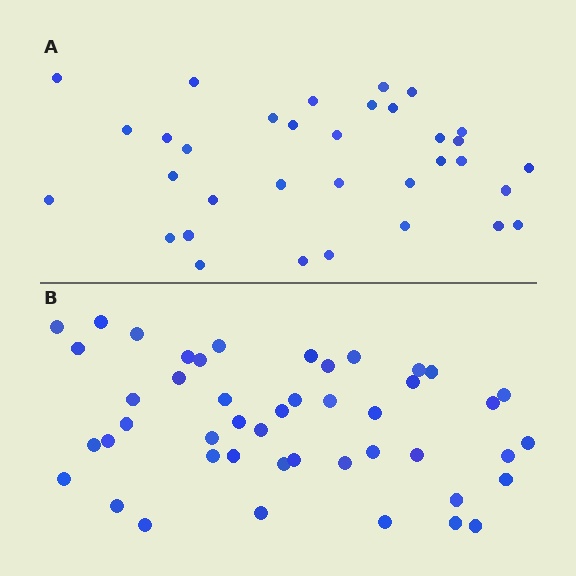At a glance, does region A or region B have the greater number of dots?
Region B (the bottom region) has more dots.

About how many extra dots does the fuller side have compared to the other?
Region B has roughly 12 or so more dots than region A.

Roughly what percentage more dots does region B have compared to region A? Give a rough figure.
About 35% more.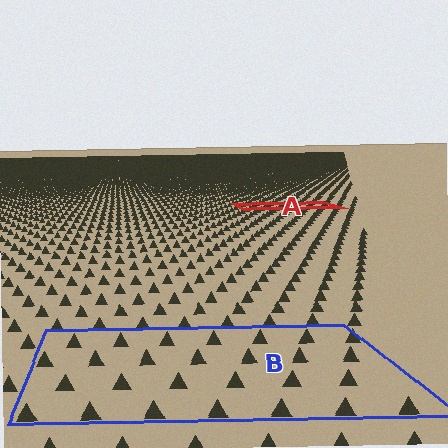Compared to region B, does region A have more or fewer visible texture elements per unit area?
Region A has more texture elements per unit area — they are packed more densely because it is farther away.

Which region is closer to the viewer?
Region B is closer. The texture elements there are larger and more spread out.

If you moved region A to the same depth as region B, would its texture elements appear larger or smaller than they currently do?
They would appear larger. At a closer depth, the same texture elements are projected at a bigger on-screen size.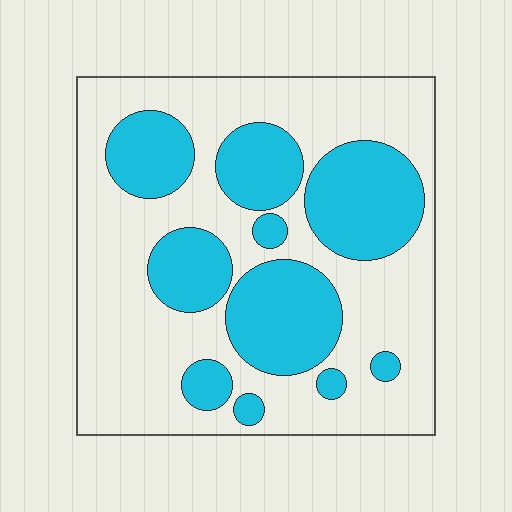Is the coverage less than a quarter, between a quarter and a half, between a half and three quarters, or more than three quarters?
Between a quarter and a half.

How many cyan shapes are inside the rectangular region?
10.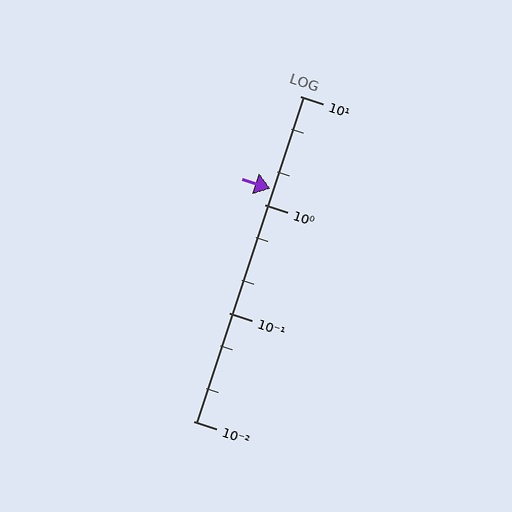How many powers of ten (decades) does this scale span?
The scale spans 3 decades, from 0.01 to 10.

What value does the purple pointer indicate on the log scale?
The pointer indicates approximately 1.4.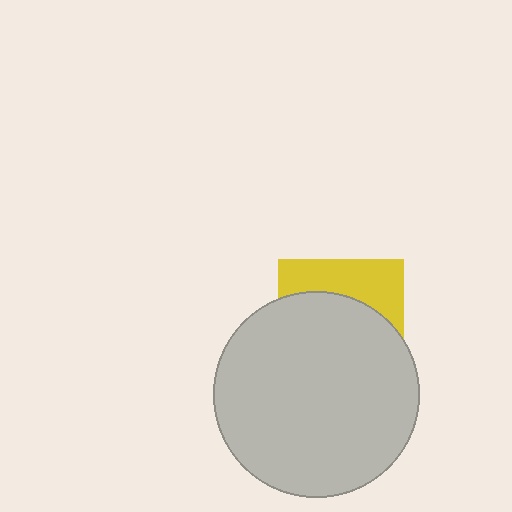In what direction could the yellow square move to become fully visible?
The yellow square could move up. That would shift it out from behind the light gray circle entirely.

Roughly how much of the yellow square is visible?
A small part of it is visible (roughly 33%).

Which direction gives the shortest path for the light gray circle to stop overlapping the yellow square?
Moving down gives the shortest separation.